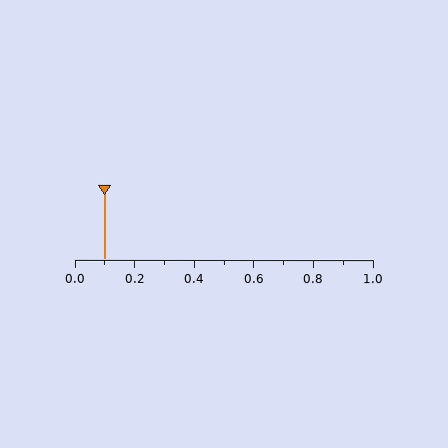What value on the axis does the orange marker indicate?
The marker indicates approximately 0.1.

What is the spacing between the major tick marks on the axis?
The major ticks are spaced 0.2 apart.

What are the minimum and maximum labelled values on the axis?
The axis runs from 0.0 to 1.0.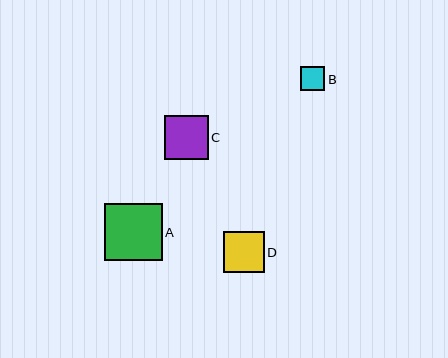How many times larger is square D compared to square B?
Square D is approximately 1.7 times the size of square B.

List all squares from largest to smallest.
From largest to smallest: A, C, D, B.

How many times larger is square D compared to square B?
Square D is approximately 1.7 times the size of square B.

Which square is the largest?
Square A is the largest with a size of approximately 57 pixels.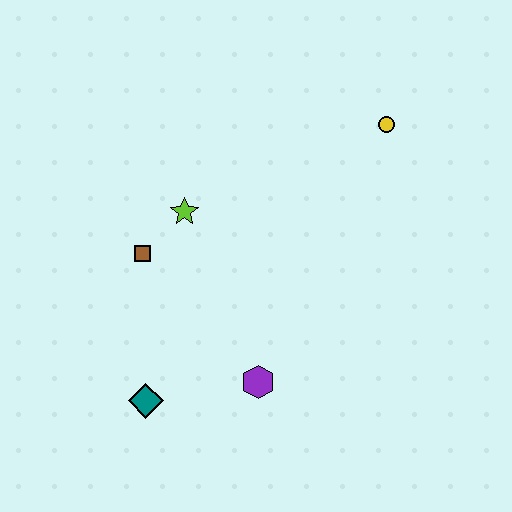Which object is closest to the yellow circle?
The lime star is closest to the yellow circle.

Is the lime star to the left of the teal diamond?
No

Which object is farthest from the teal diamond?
The yellow circle is farthest from the teal diamond.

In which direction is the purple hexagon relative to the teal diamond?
The purple hexagon is to the right of the teal diamond.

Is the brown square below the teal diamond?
No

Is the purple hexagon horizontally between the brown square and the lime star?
No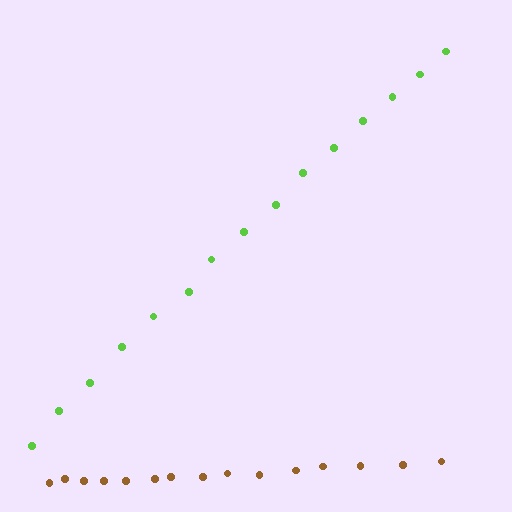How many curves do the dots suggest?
There are 2 distinct paths.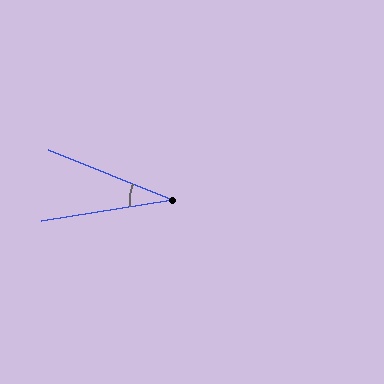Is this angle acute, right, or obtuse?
It is acute.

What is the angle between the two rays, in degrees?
Approximately 31 degrees.